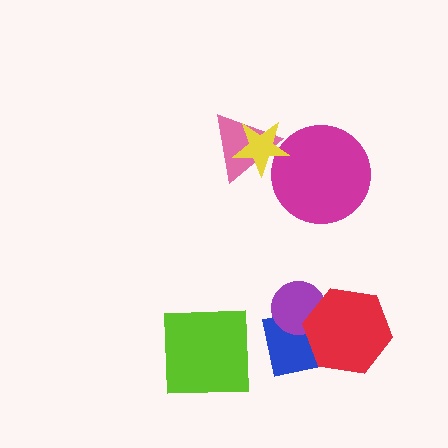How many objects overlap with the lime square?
0 objects overlap with the lime square.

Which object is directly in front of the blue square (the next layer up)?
The purple circle is directly in front of the blue square.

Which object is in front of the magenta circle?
The yellow star is in front of the magenta circle.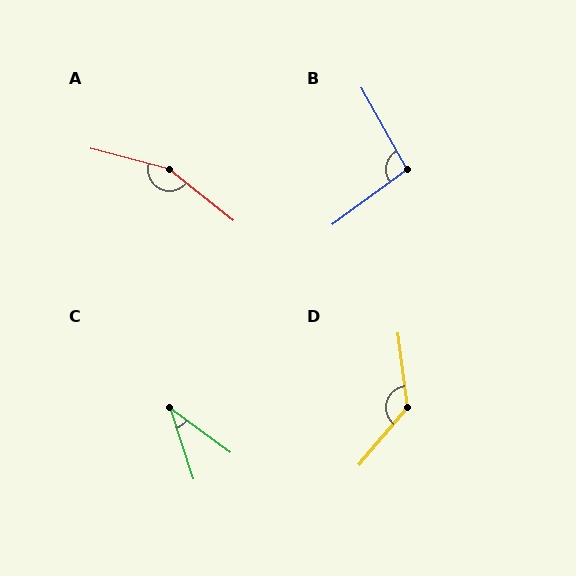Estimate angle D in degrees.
Approximately 133 degrees.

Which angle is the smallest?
C, at approximately 36 degrees.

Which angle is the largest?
A, at approximately 156 degrees.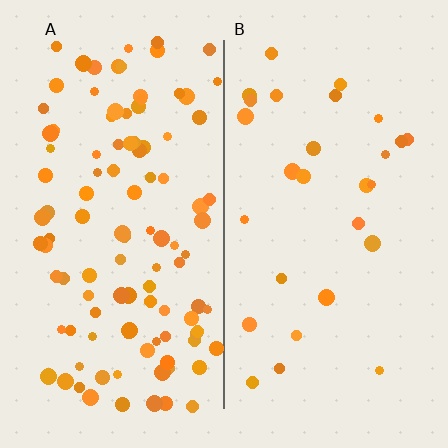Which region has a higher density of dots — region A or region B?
A (the left).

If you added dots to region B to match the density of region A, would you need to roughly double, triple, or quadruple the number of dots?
Approximately quadruple.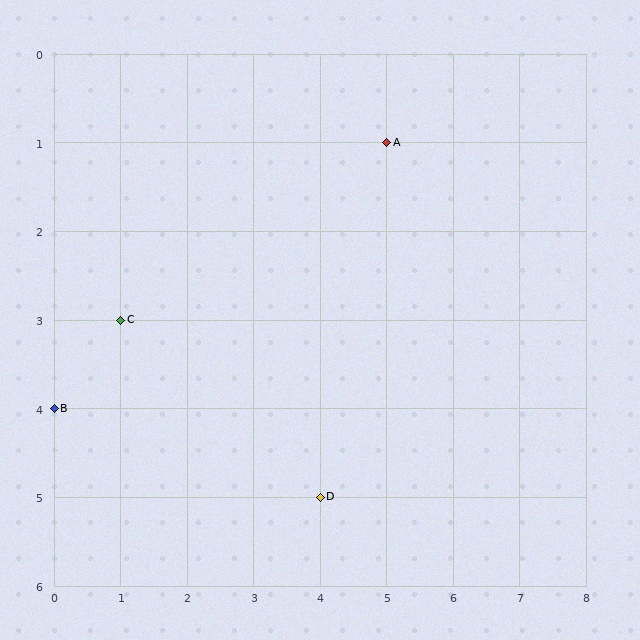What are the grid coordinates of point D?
Point D is at grid coordinates (4, 5).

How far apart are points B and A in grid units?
Points B and A are 5 columns and 3 rows apart (about 5.8 grid units diagonally).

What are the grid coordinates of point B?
Point B is at grid coordinates (0, 4).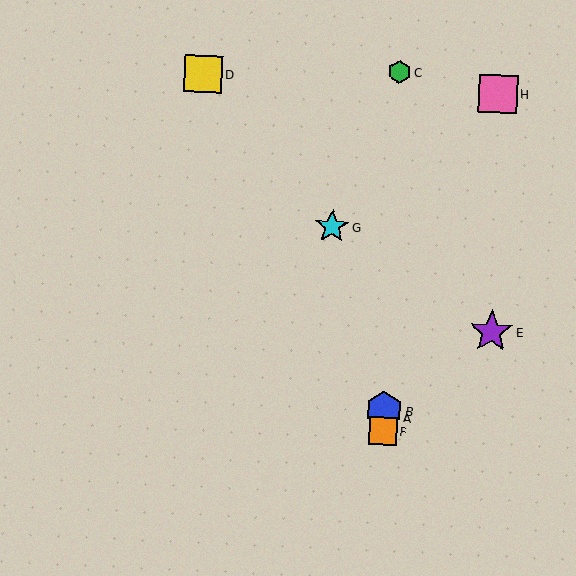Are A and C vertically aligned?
Yes, both are at x≈384.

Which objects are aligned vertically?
Objects A, B, C, F are aligned vertically.